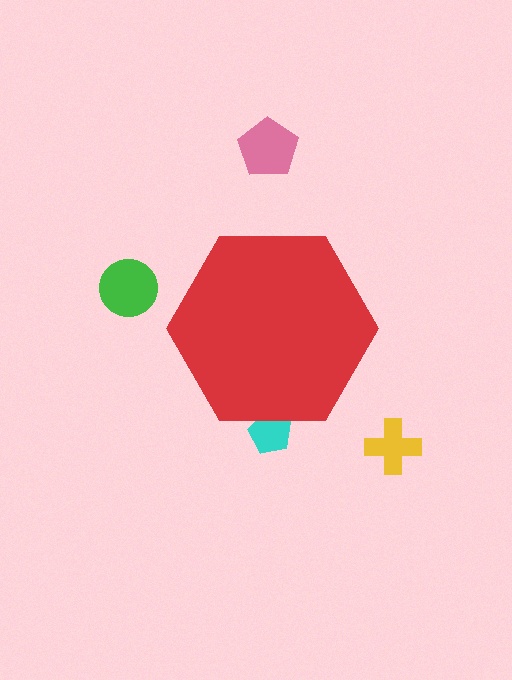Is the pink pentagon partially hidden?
No, the pink pentagon is fully visible.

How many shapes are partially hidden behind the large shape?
1 shape is partially hidden.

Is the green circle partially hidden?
No, the green circle is fully visible.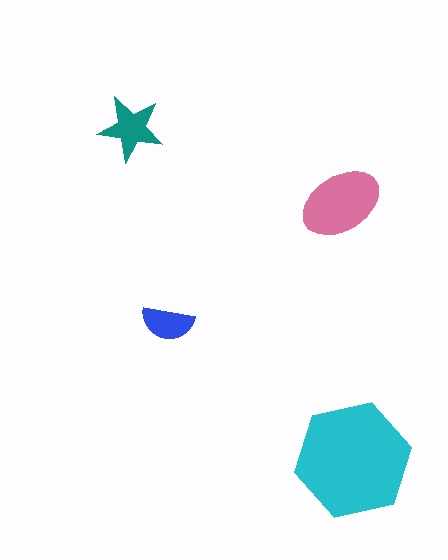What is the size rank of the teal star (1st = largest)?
3rd.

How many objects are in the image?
There are 4 objects in the image.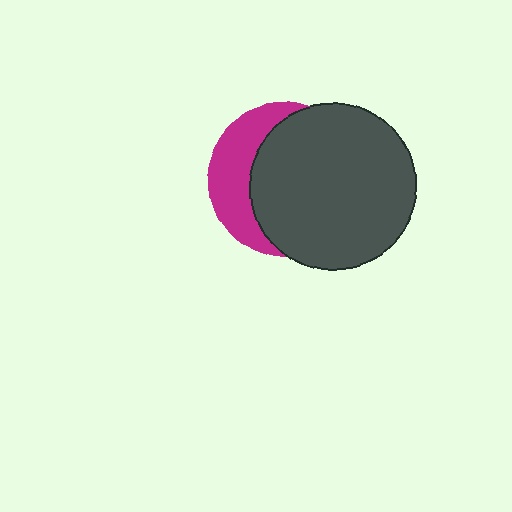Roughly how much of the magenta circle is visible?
A small part of it is visible (roughly 32%).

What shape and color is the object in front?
The object in front is a dark gray circle.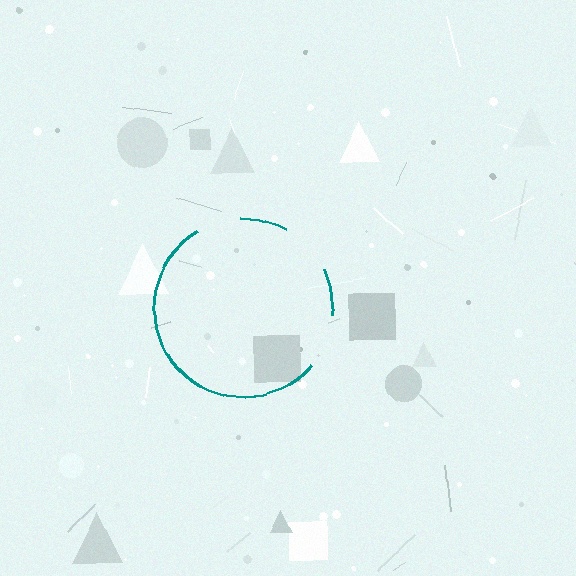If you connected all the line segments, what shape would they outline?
They would outline a circle.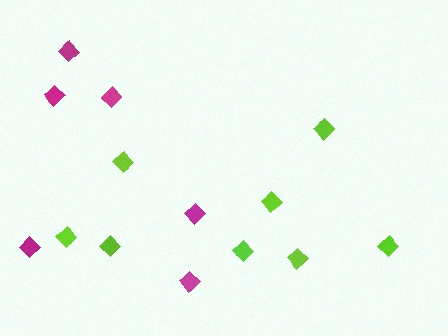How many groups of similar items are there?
There are 2 groups: one group of magenta diamonds (6) and one group of lime diamonds (8).